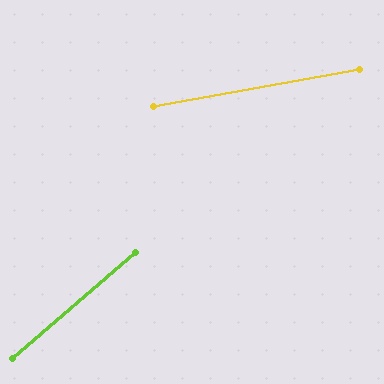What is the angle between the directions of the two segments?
Approximately 31 degrees.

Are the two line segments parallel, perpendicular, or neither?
Neither parallel nor perpendicular — they differ by about 31°.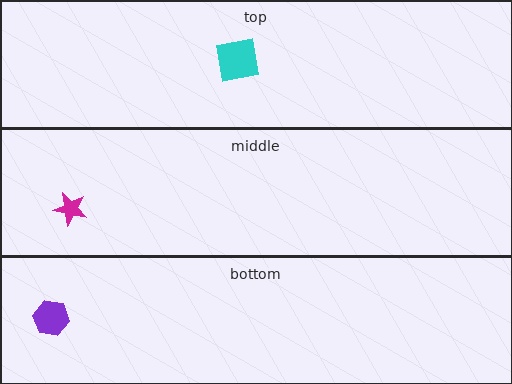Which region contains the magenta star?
The middle region.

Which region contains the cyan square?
The top region.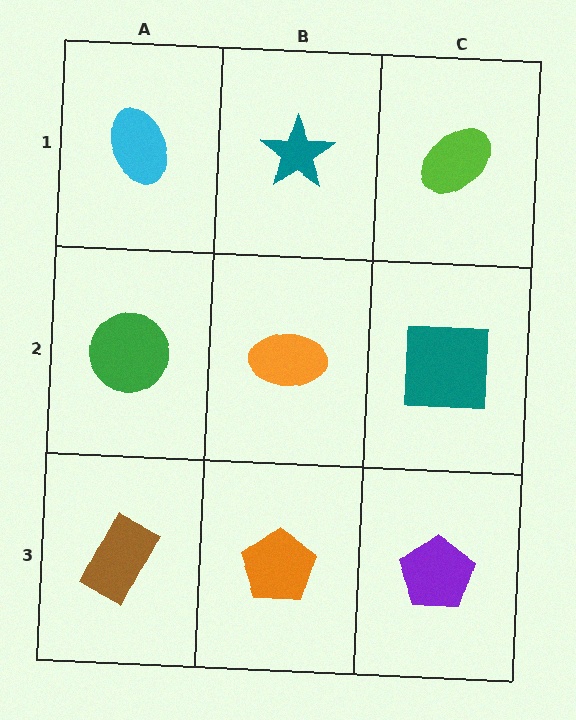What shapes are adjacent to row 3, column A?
A green circle (row 2, column A), an orange pentagon (row 3, column B).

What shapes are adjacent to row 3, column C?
A teal square (row 2, column C), an orange pentagon (row 3, column B).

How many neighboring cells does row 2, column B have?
4.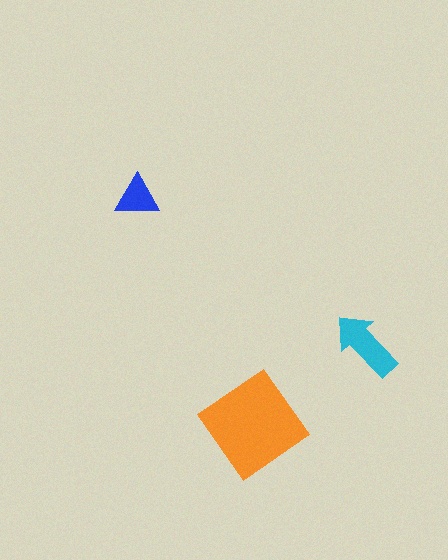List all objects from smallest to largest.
The blue triangle, the cyan arrow, the orange diamond.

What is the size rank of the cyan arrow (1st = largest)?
2nd.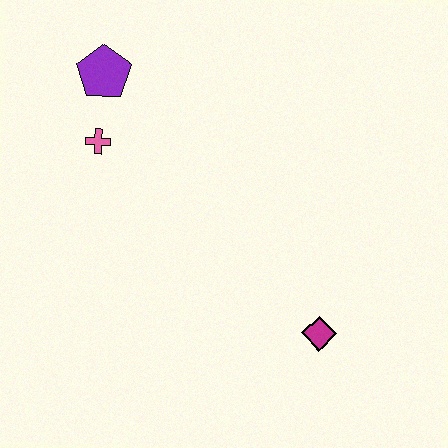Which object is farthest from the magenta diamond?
The purple pentagon is farthest from the magenta diamond.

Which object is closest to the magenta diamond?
The pink cross is closest to the magenta diamond.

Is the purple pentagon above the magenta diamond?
Yes